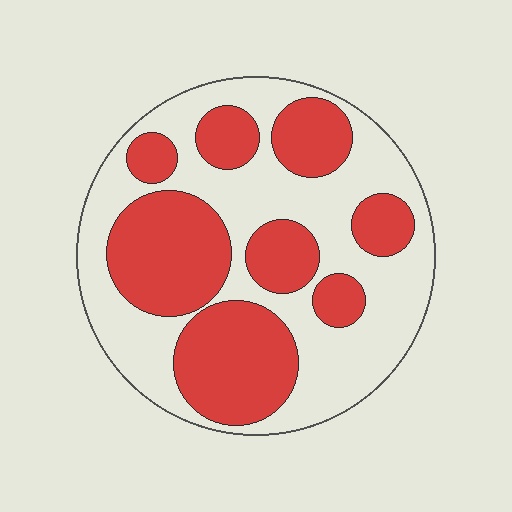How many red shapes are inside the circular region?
8.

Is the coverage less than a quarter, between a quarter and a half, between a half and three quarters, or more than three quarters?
Between a quarter and a half.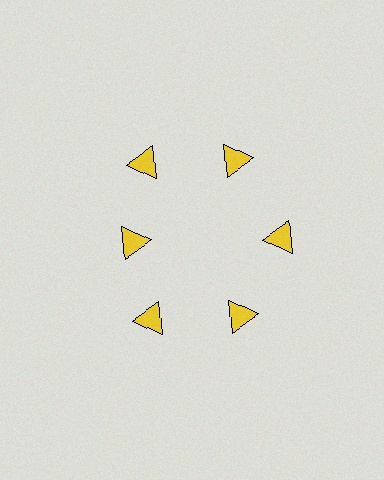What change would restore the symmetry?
The symmetry would be restored by moving it outward, back onto the ring so that all 6 triangles sit at equal angles and equal distance from the center.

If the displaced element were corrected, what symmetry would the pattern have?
It would have 6-fold rotational symmetry — the pattern would map onto itself every 60 degrees.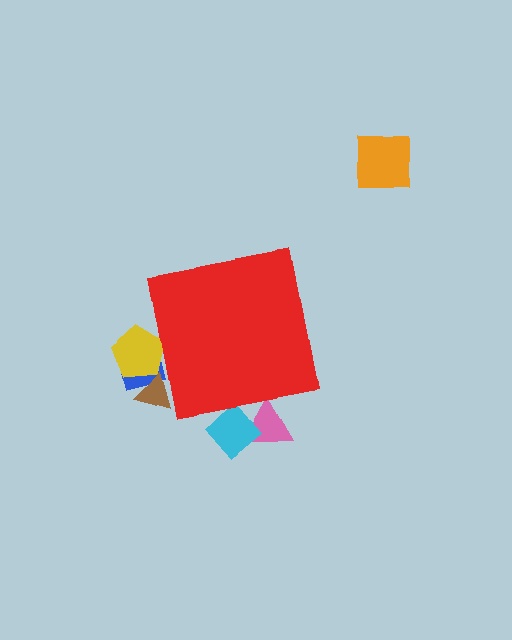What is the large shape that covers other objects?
A red square.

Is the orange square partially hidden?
No, the orange square is fully visible.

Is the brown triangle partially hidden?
Yes, the brown triangle is partially hidden behind the red square.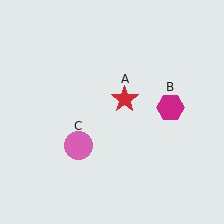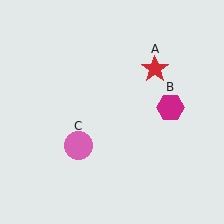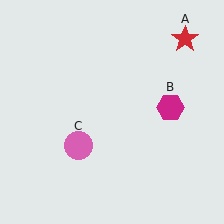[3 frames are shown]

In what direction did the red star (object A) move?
The red star (object A) moved up and to the right.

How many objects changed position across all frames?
1 object changed position: red star (object A).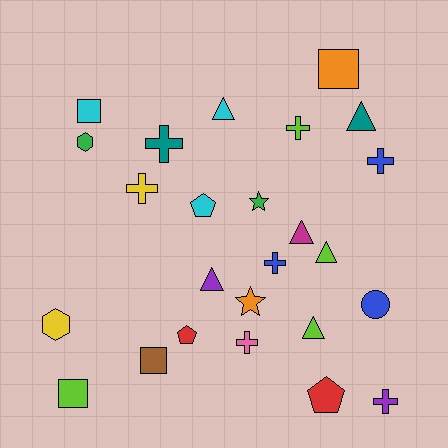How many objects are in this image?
There are 25 objects.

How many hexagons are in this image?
There are 2 hexagons.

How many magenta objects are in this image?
There is 1 magenta object.